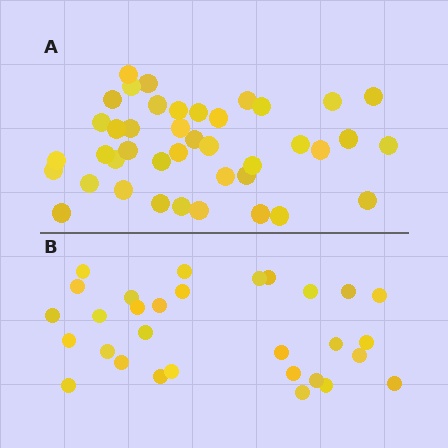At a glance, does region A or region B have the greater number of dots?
Region A (the top region) has more dots.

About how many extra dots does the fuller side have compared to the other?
Region A has roughly 12 or so more dots than region B.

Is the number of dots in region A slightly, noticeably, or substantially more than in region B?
Region A has noticeably more, but not dramatically so. The ratio is roughly 1.4 to 1.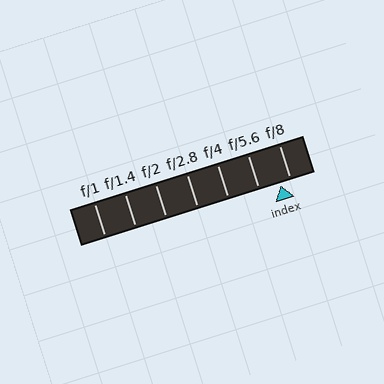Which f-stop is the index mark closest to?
The index mark is closest to f/8.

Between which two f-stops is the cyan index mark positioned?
The index mark is between f/5.6 and f/8.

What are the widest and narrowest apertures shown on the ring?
The widest aperture shown is f/1 and the narrowest is f/8.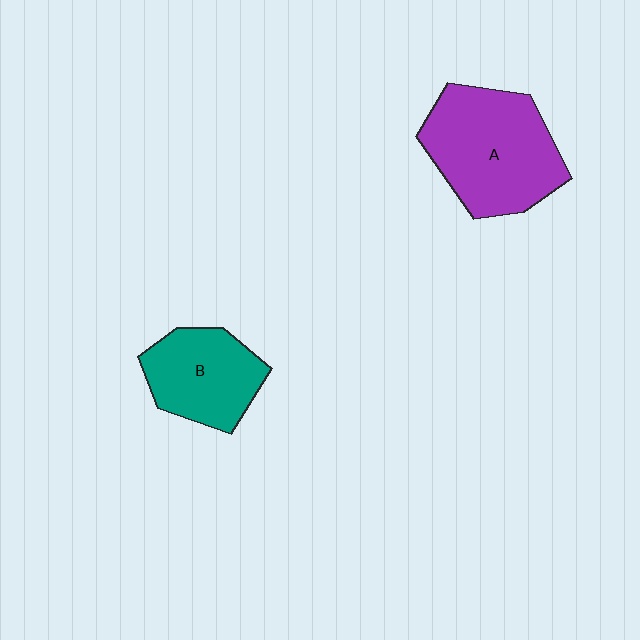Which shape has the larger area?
Shape A (purple).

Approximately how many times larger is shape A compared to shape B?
Approximately 1.5 times.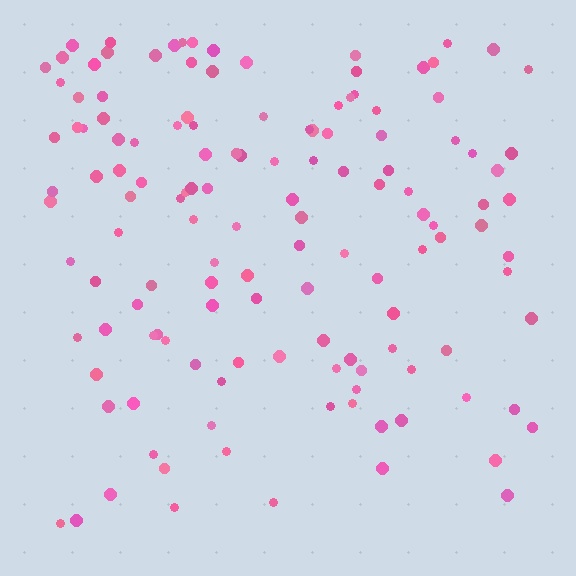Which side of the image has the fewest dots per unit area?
The bottom.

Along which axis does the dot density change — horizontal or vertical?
Vertical.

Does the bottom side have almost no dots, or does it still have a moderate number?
Still a moderate number, just noticeably fewer than the top.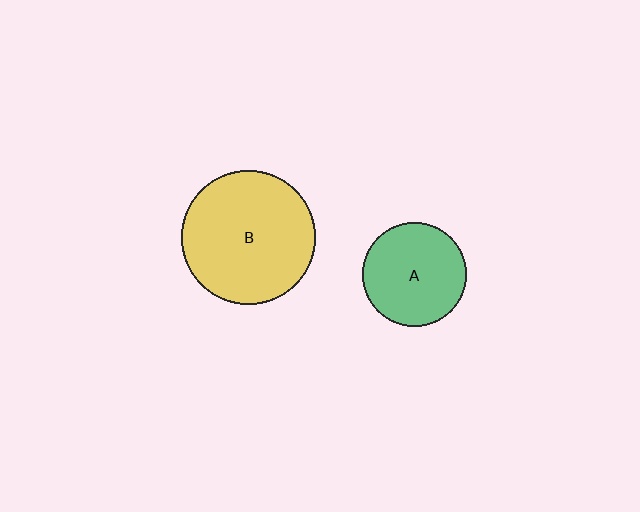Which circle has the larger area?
Circle B (yellow).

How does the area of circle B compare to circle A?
Approximately 1.7 times.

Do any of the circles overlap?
No, none of the circles overlap.